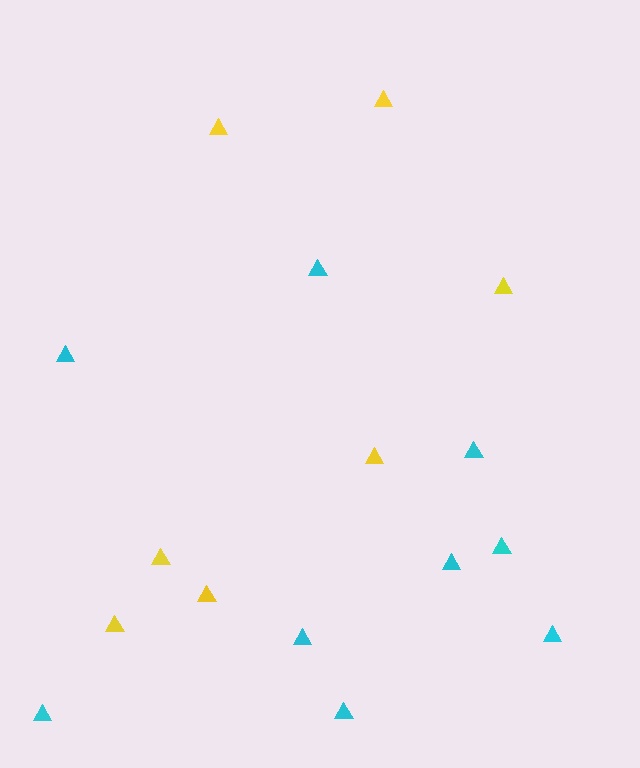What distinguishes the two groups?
There are 2 groups: one group of cyan triangles (9) and one group of yellow triangles (7).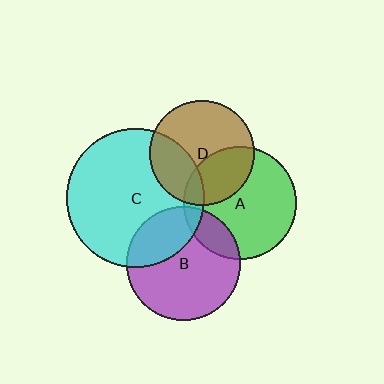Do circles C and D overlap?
Yes.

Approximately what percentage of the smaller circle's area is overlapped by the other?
Approximately 30%.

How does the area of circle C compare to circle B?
Approximately 1.5 times.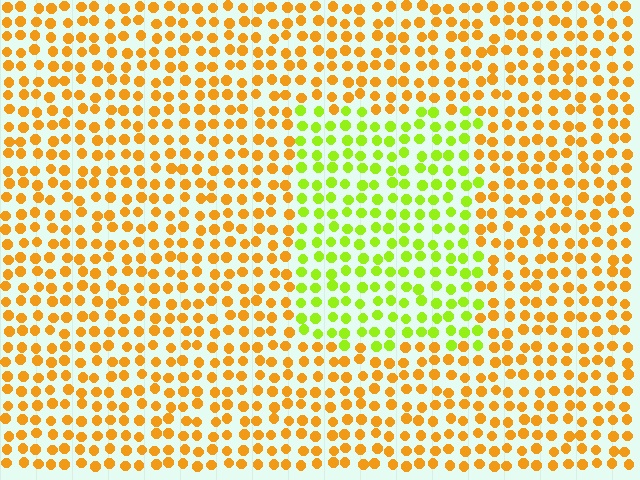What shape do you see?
I see a rectangle.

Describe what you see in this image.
The image is filled with small orange elements in a uniform arrangement. A rectangle-shaped region is visible where the elements are tinted to a slightly different hue, forming a subtle color boundary.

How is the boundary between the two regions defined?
The boundary is defined purely by a slight shift in hue (about 49 degrees). Spacing, size, and orientation are identical on both sides.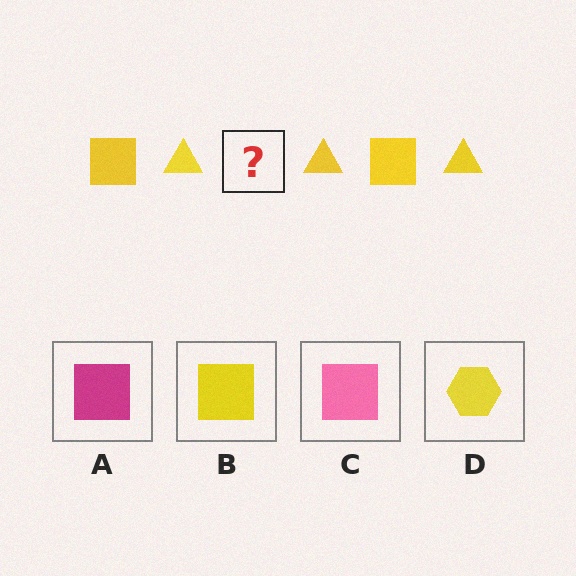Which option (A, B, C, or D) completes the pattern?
B.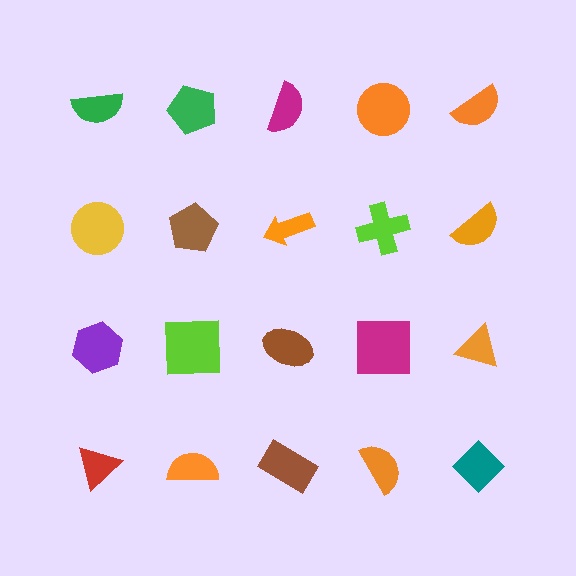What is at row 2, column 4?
A lime cross.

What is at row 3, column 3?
A brown ellipse.